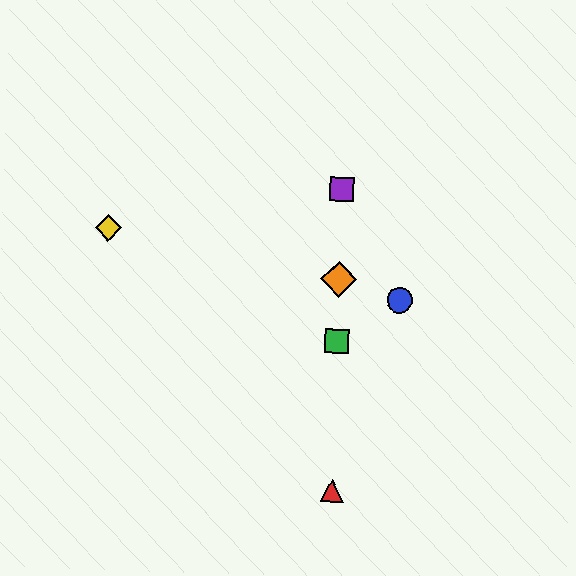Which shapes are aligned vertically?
The red triangle, the green square, the purple square, the orange diamond are aligned vertically.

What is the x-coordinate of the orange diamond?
The orange diamond is at x≈339.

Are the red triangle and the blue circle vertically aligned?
No, the red triangle is at x≈332 and the blue circle is at x≈400.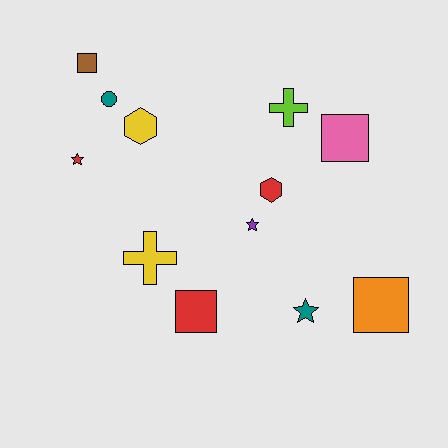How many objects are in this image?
There are 12 objects.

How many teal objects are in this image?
There are 2 teal objects.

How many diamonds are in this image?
There are no diamonds.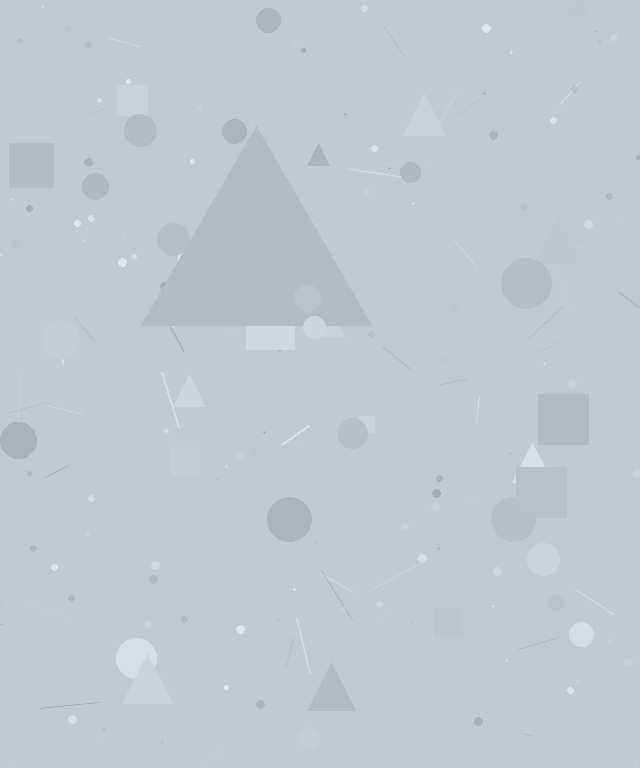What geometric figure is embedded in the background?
A triangle is embedded in the background.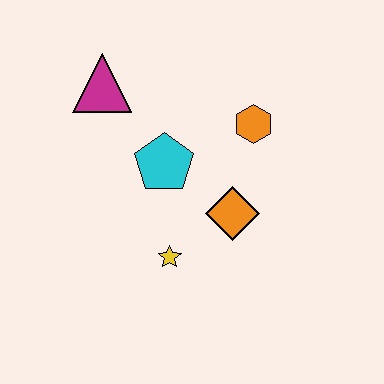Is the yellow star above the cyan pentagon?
No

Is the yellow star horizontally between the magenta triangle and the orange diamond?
Yes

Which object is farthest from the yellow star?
The magenta triangle is farthest from the yellow star.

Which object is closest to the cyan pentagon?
The orange diamond is closest to the cyan pentagon.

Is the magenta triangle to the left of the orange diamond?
Yes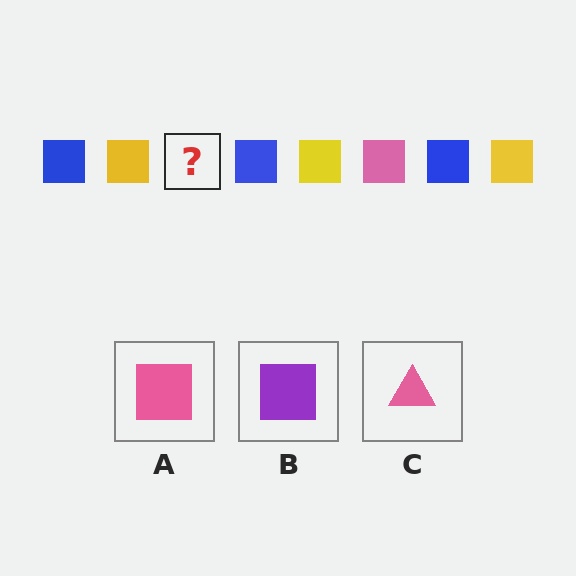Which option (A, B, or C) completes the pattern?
A.